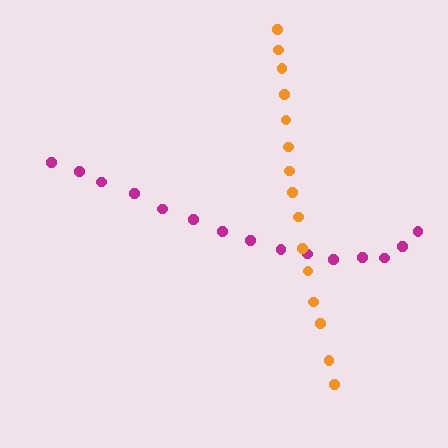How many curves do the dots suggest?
There are 2 distinct paths.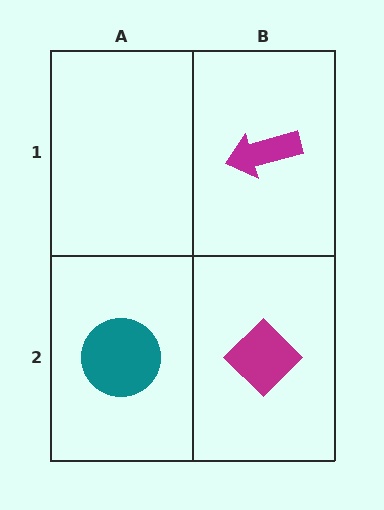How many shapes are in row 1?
1 shape.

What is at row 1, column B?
A magenta arrow.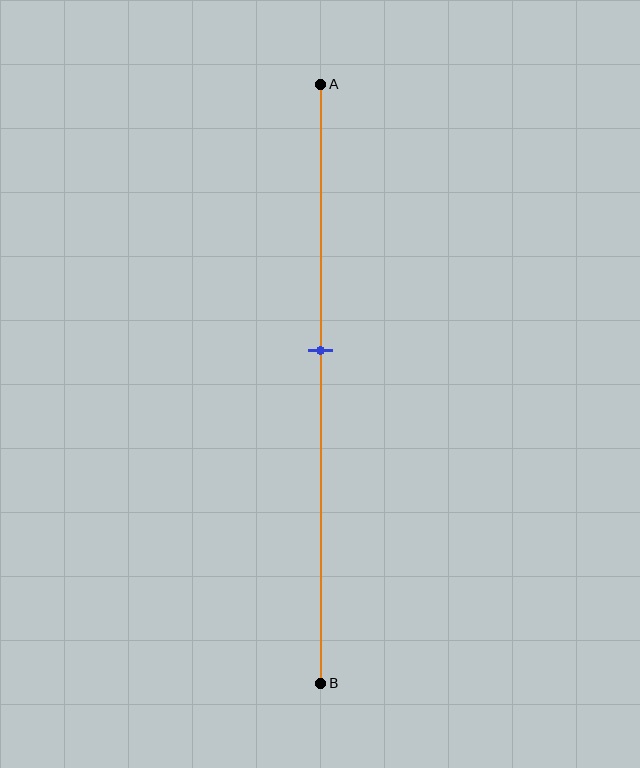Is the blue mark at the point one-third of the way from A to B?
No, the mark is at about 45% from A, not at the 33% one-third point.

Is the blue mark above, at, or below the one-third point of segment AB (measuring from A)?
The blue mark is below the one-third point of segment AB.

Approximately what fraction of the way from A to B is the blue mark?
The blue mark is approximately 45% of the way from A to B.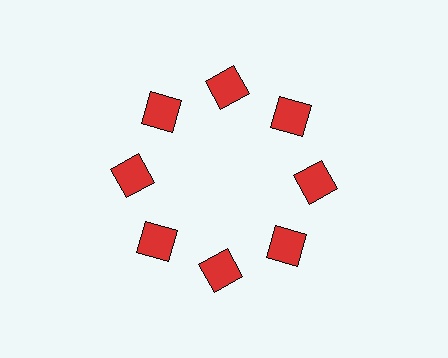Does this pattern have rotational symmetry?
Yes, this pattern has 8-fold rotational symmetry. It looks the same after rotating 45 degrees around the center.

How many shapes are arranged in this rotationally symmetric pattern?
There are 8 shapes, arranged in 8 groups of 1.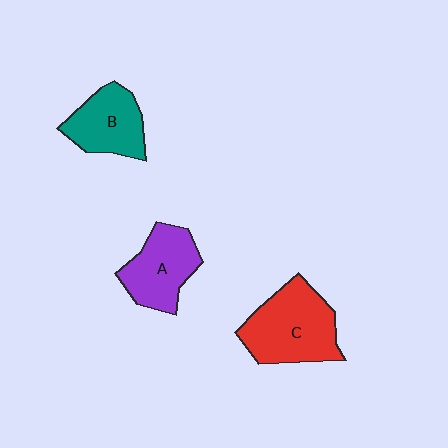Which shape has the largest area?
Shape C (red).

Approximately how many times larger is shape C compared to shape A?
Approximately 1.3 times.